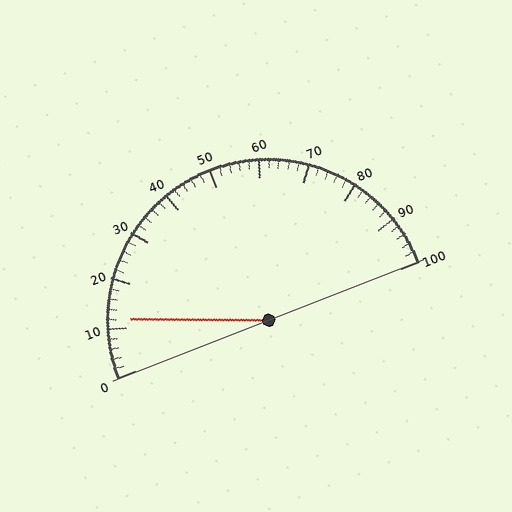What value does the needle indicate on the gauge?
The needle indicates approximately 12.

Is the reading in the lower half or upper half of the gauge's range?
The reading is in the lower half of the range (0 to 100).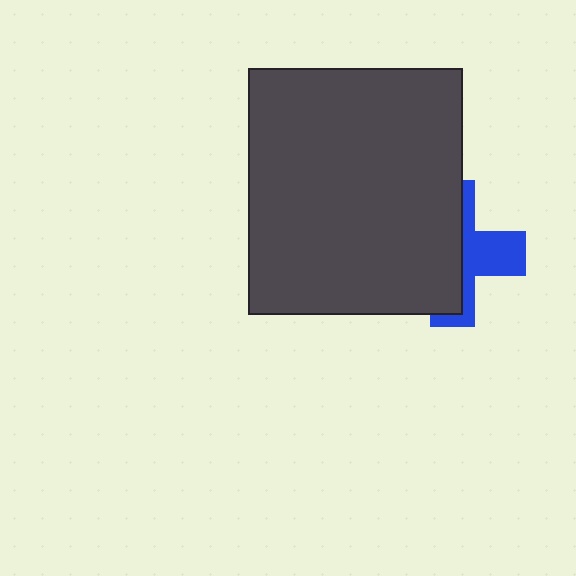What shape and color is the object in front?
The object in front is a dark gray rectangle.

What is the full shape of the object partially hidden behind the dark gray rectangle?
The partially hidden object is a blue cross.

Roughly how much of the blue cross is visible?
A small part of it is visible (roughly 39%).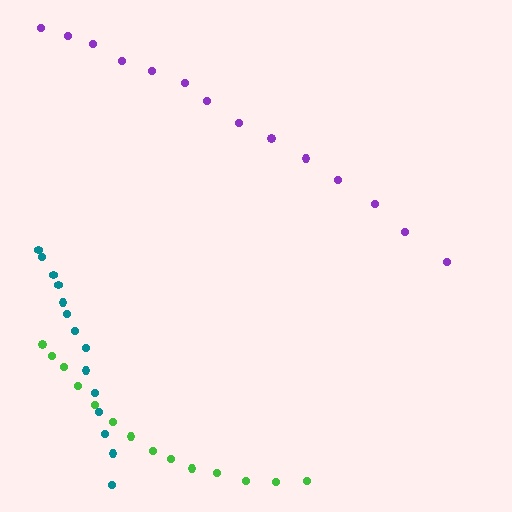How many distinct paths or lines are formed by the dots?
There are 3 distinct paths.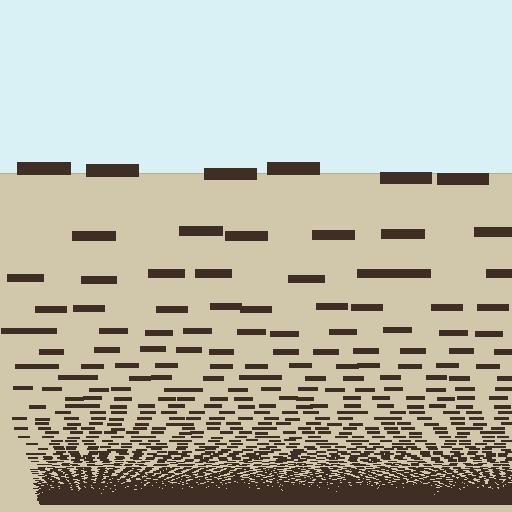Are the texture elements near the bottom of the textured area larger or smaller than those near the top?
Smaller. The gradient is inverted — elements near the bottom are smaller and denser.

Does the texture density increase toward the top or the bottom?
Density increases toward the bottom.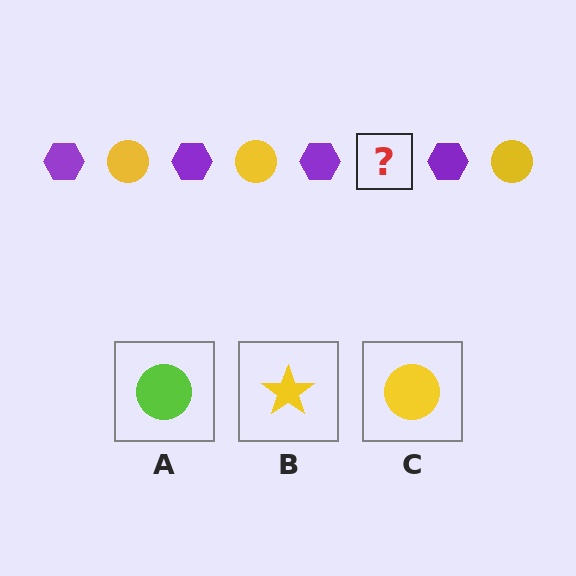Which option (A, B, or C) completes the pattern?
C.